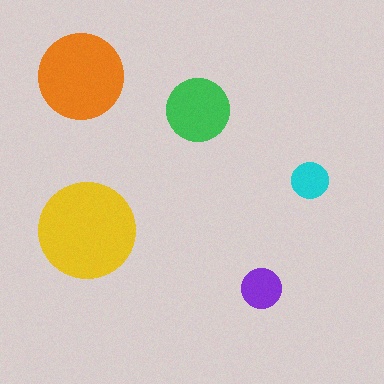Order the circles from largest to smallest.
the yellow one, the orange one, the green one, the purple one, the cyan one.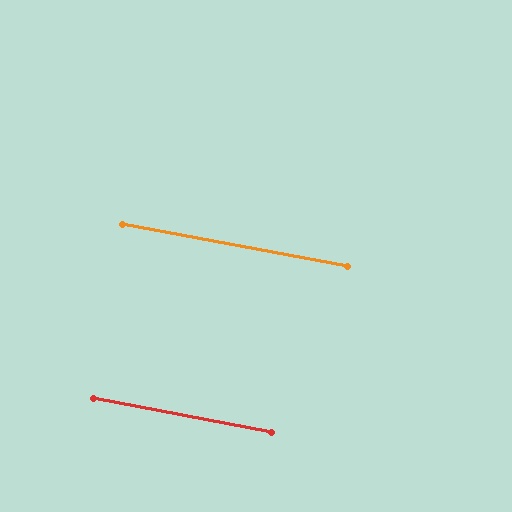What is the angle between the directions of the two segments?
Approximately 0 degrees.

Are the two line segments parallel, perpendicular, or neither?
Parallel — their directions differ by only 0.3°.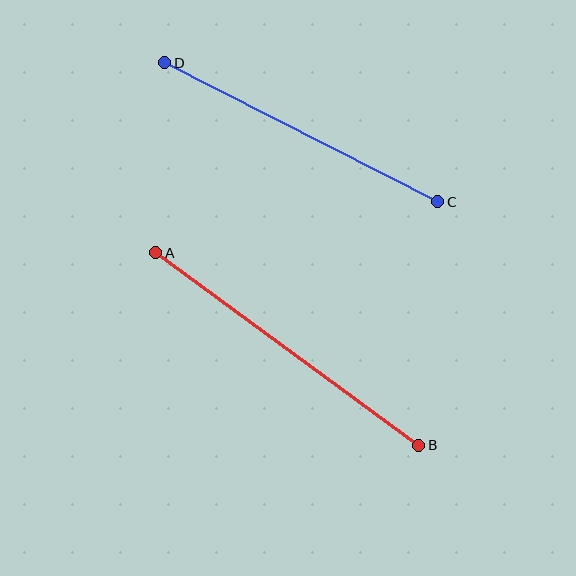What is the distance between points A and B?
The distance is approximately 326 pixels.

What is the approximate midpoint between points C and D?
The midpoint is at approximately (301, 132) pixels.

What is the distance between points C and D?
The distance is approximately 306 pixels.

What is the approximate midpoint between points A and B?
The midpoint is at approximately (287, 349) pixels.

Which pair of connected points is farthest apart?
Points A and B are farthest apart.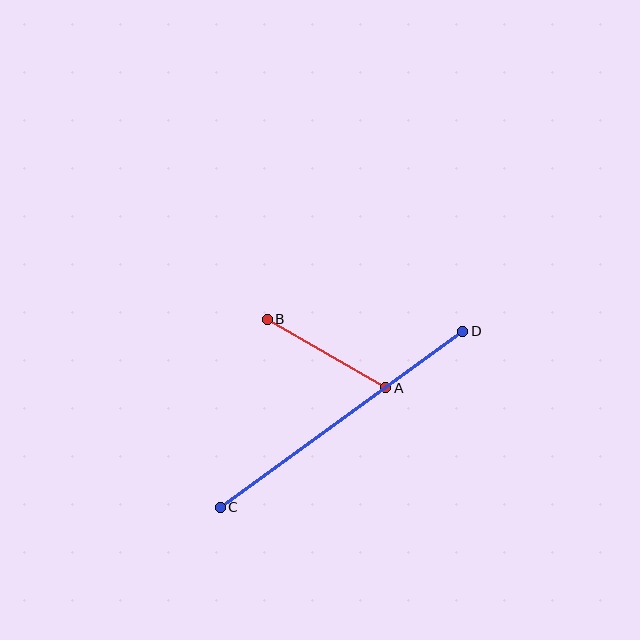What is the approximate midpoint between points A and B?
The midpoint is at approximately (326, 353) pixels.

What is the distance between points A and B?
The distance is approximately 137 pixels.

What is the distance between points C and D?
The distance is approximately 300 pixels.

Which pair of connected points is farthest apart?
Points C and D are farthest apart.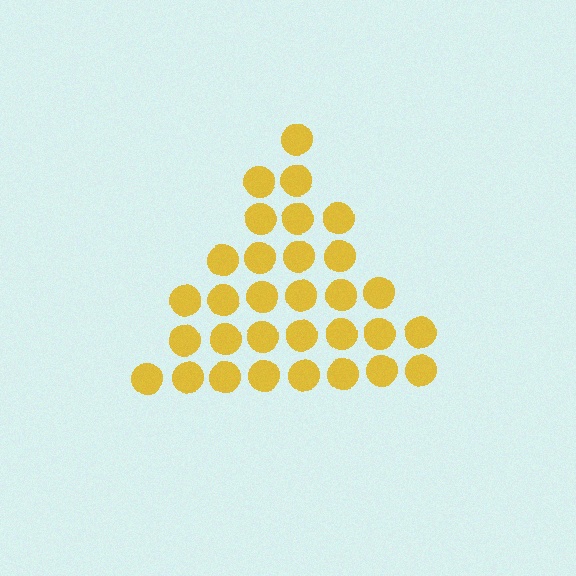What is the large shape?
The large shape is a triangle.